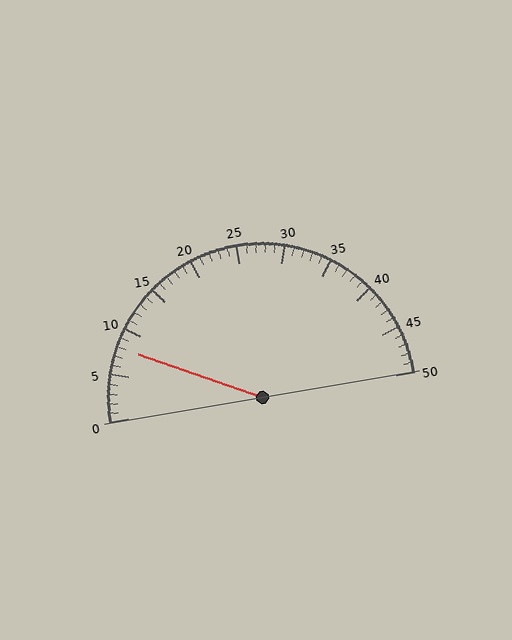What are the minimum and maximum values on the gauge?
The gauge ranges from 0 to 50.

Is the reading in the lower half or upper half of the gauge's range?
The reading is in the lower half of the range (0 to 50).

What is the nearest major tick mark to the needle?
The nearest major tick mark is 10.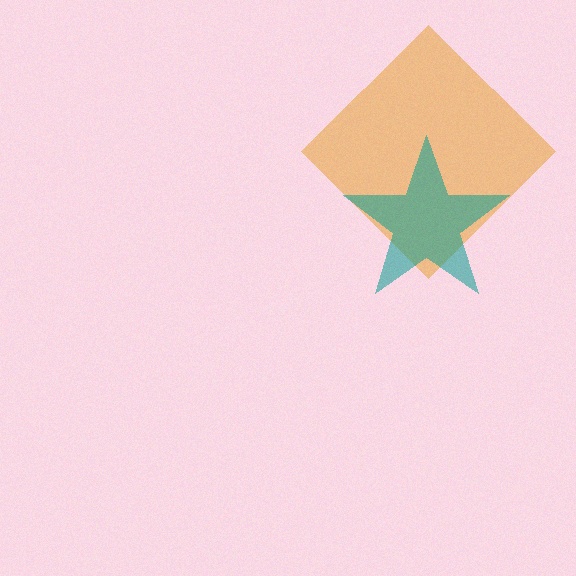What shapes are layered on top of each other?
The layered shapes are: an orange diamond, a teal star.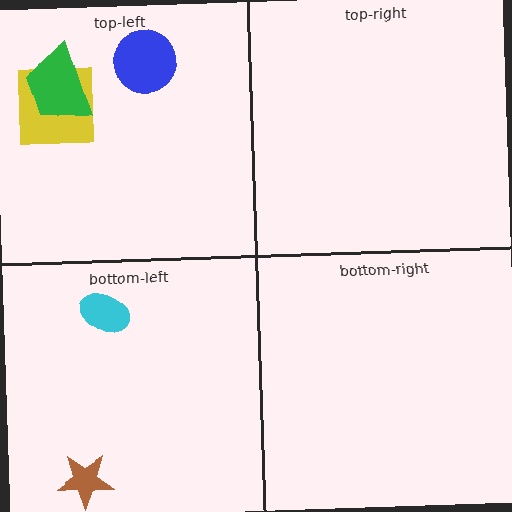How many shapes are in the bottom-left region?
2.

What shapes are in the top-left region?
The yellow square, the blue circle, the green trapezoid.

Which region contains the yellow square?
The top-left region.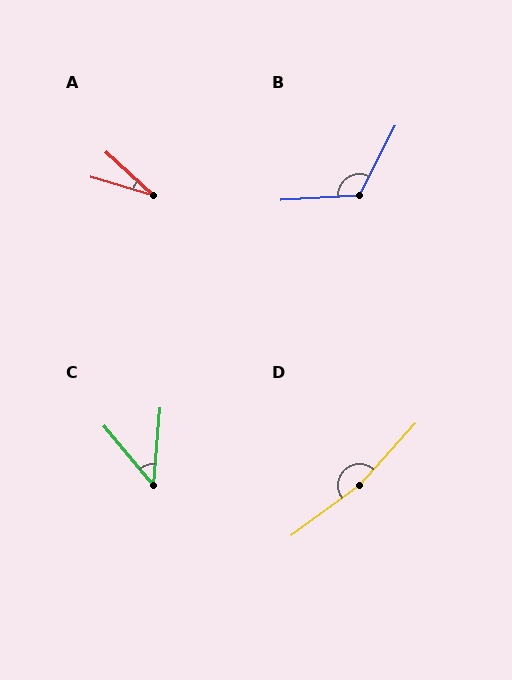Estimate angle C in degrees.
Approximately 45 degrees.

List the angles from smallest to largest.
A (26°), C (45°), B (120°), D (168°).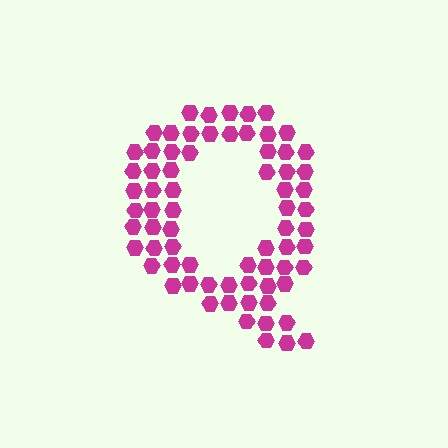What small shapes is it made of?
It is made of small hexagons.